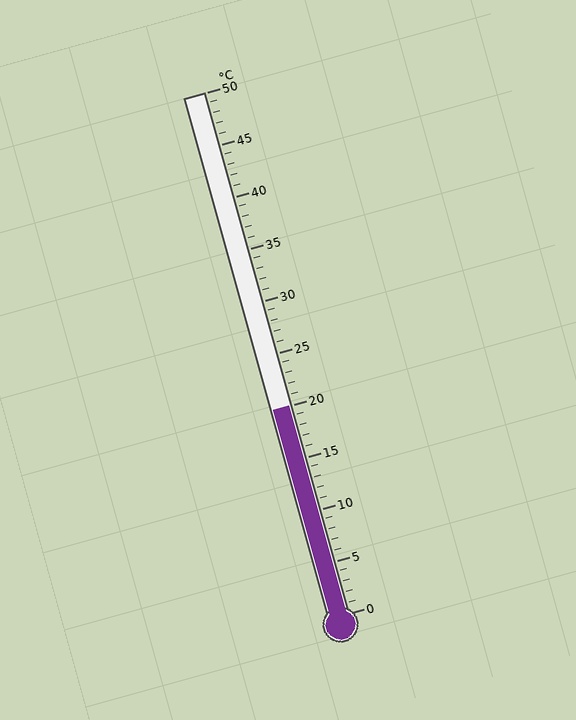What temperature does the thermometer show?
The thermometer shows approximately 20°C.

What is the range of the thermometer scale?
The thermometer scale ranges from 0°C to 50°C.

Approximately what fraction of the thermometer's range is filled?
The thermometer is filled to approximately 40% of its range.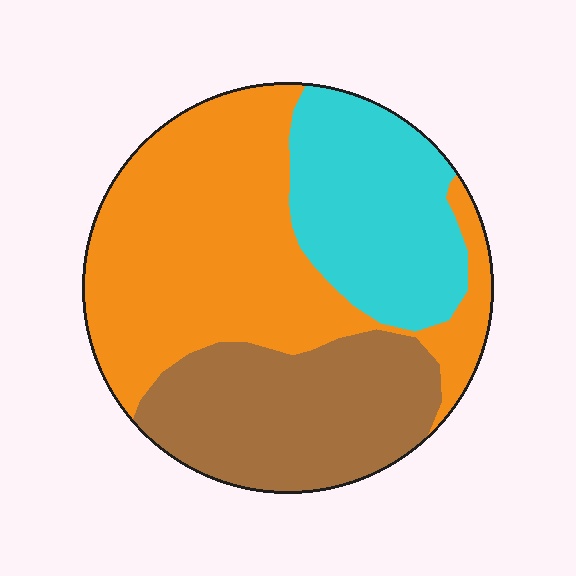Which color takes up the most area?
Orange, at roughly 45%.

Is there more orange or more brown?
Orange.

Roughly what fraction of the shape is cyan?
Cyan takes up between a sixth and a third of the shape.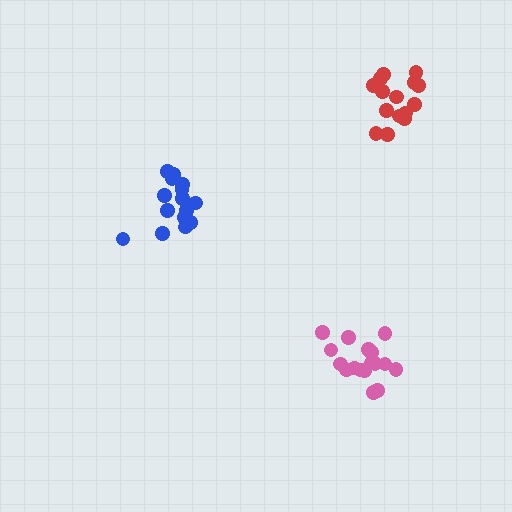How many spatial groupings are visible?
There are 3 spatial groupings.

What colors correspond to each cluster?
The clusters are colored: pink, red, blue.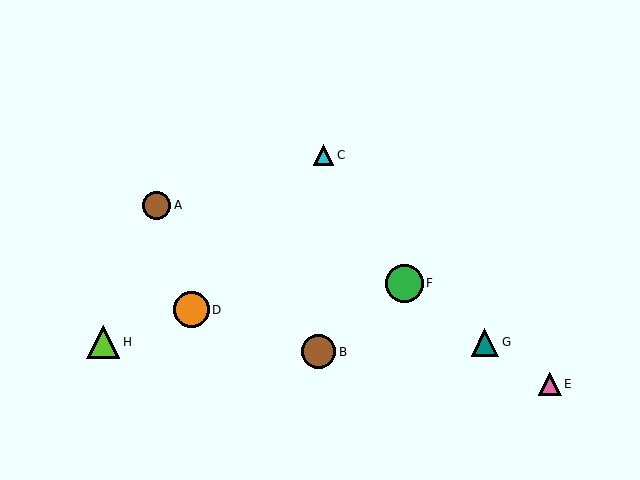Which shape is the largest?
The green circle (labeled F) is the largest.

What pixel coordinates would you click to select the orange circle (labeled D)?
Click at (191, 310) to select the orange circle D.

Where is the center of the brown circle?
The center of the brown circle is at (157, 205).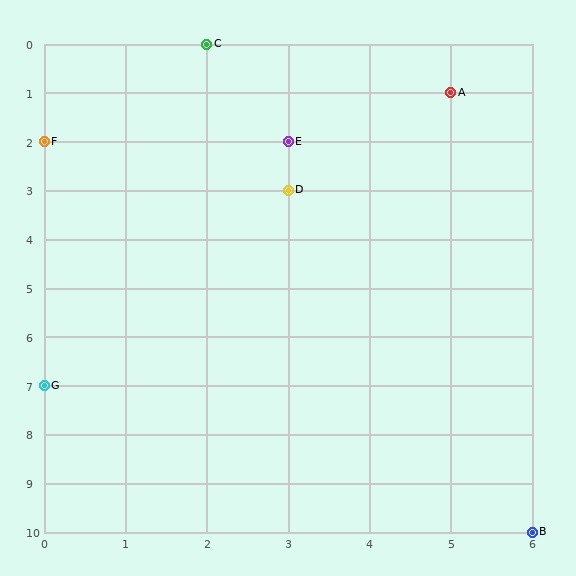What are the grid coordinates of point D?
Point D is at grid coordinates (3, 3).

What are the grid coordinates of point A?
Point A is at grid coordinates (5, 1).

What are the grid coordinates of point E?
Point E is at grid coordinates (3, 2).